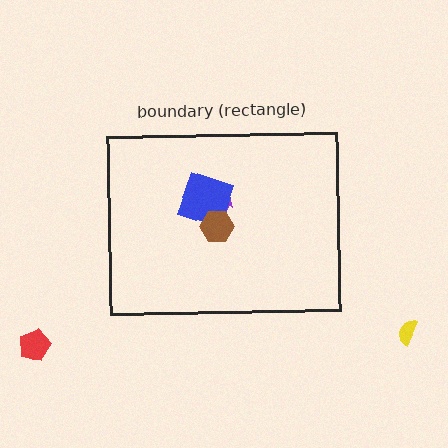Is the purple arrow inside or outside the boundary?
Inside.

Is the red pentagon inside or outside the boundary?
Outside.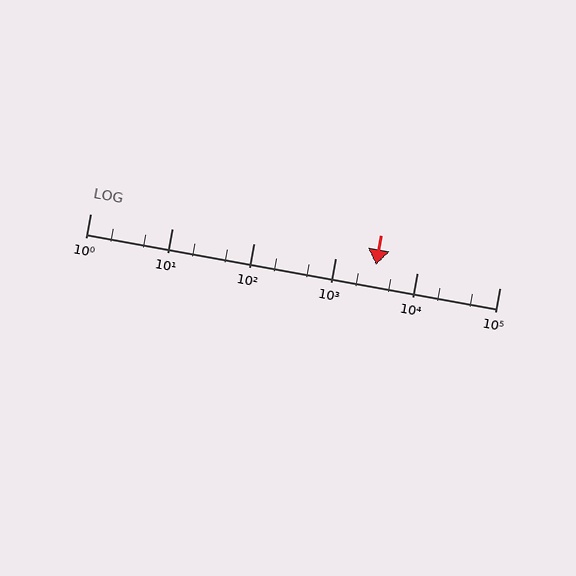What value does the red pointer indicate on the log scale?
The pointer indicates approximately 3100.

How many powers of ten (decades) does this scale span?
The scale spans 5 decades, from 1 to 100000.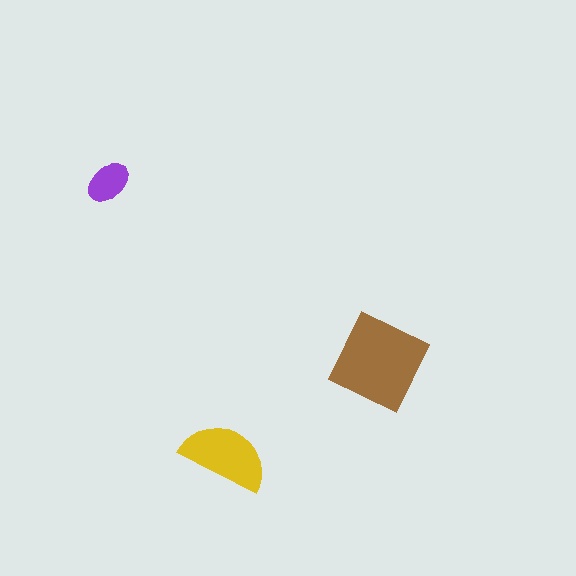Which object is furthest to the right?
The brown square is rightmost.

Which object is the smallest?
The purple ellipse.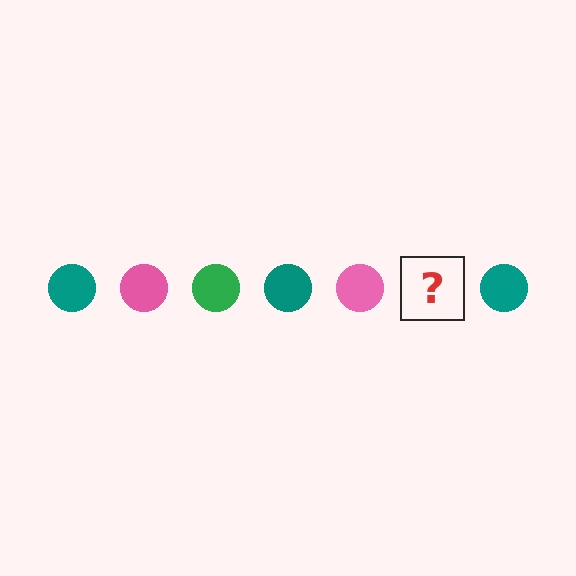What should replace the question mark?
The question mark should be replaced with a green circle.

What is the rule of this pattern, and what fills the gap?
The rule is that the pattern cycles through teal, pink, green circles. The gap should be filled with a green circle.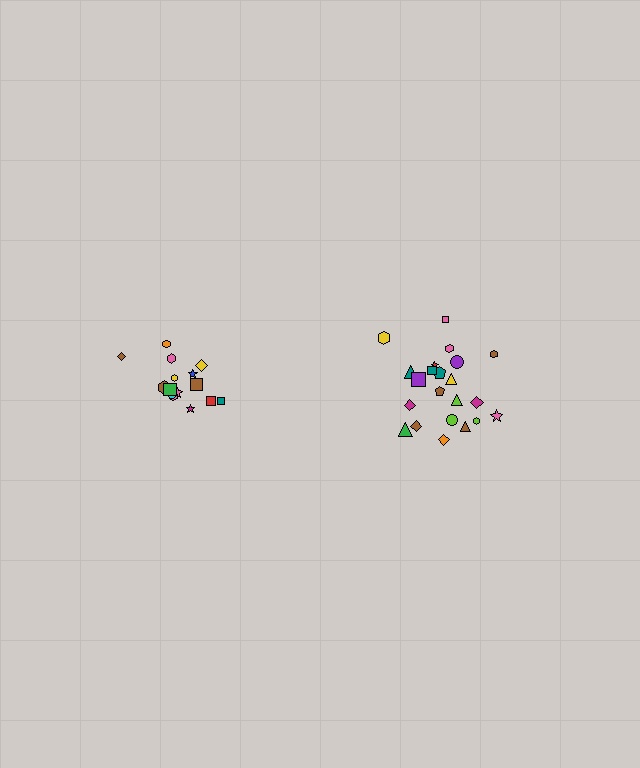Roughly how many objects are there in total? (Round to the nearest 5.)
Roughly 35 objects in total.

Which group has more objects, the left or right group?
The right group.